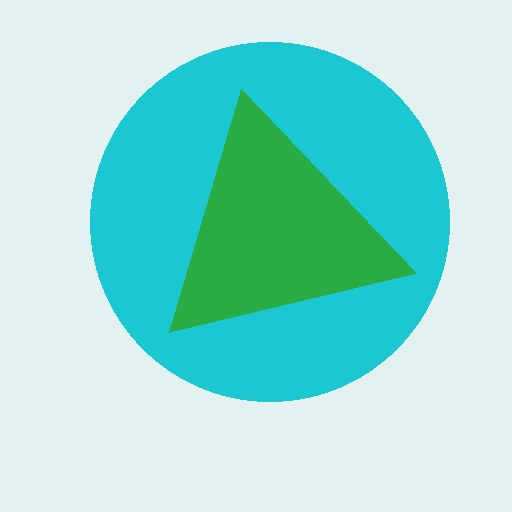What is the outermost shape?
The cyan circle.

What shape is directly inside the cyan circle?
The green triangle.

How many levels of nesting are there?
2.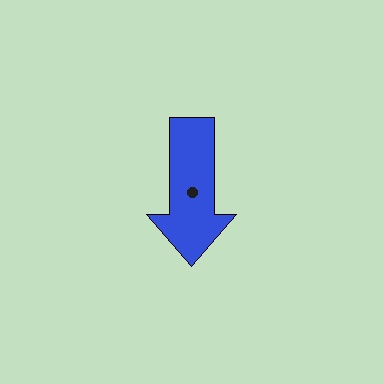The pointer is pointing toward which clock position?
Roughly 6 o'clock.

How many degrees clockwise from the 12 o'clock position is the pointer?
Approximately 180 degrees.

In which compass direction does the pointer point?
South.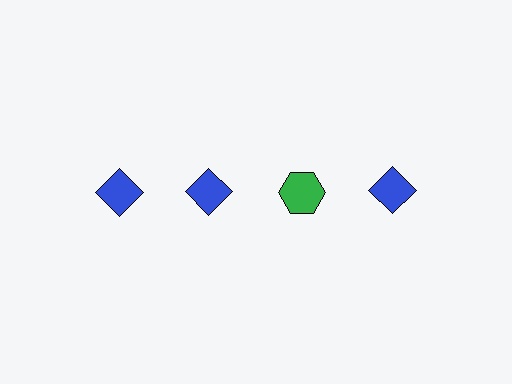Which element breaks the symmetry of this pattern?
The green hexagon in the top row, center column breaks the symmetry. All other shapes are blue diamonds.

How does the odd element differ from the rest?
It differs in both color (green instead of blue) and shape (hexagon instead of diamond).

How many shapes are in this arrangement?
There are 4 shapes arranged in a grid pattern.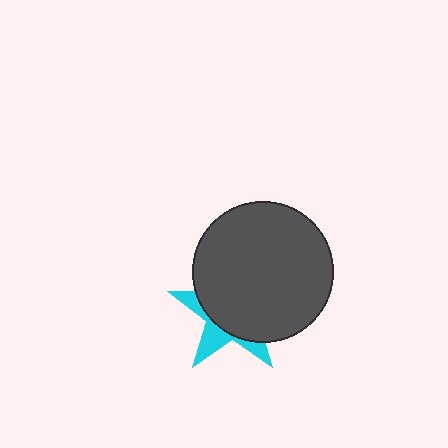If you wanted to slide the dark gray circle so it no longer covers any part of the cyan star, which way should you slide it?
Slide it toward the upper-right — that is the most direct way to separate the two shapes.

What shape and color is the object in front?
The object in front is a dark gray circle.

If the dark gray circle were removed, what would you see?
You would see the complete cyan star.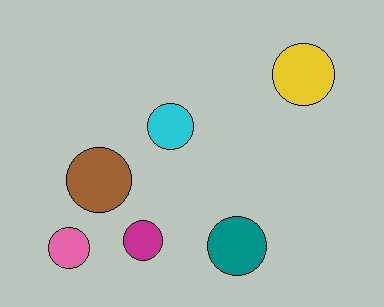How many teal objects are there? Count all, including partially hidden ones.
There is 1 teal object.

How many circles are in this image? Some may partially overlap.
There are 6 circles.